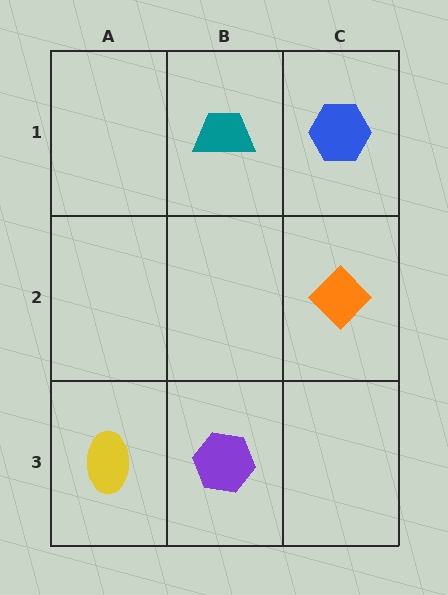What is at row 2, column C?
An orange diamond.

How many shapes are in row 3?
2 shapes.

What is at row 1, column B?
A teal trapezoid.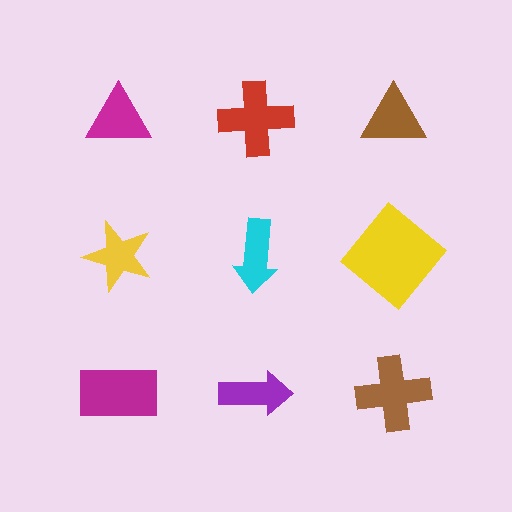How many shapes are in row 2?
3 shapes.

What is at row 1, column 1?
A magenta triangle.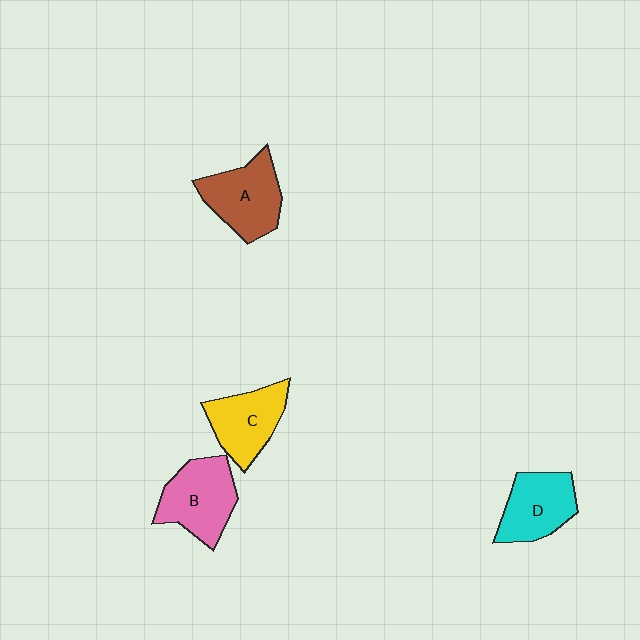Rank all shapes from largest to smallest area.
From largest to smallest: B (pink), A (brown), D (cyan), C (yellow).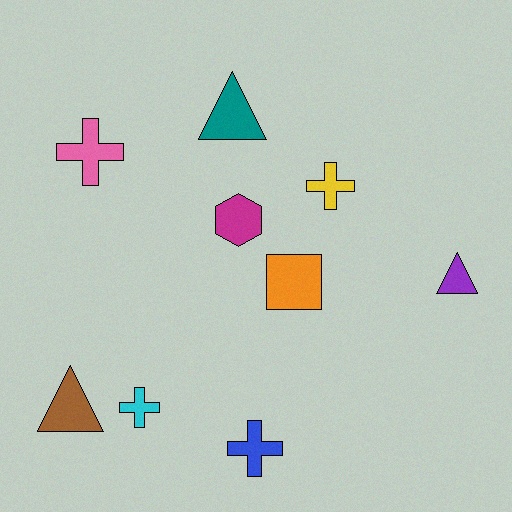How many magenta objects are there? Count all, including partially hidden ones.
There is 1 magenta object.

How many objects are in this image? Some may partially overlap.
There are 9 objects.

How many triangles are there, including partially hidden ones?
There are 3 triangles.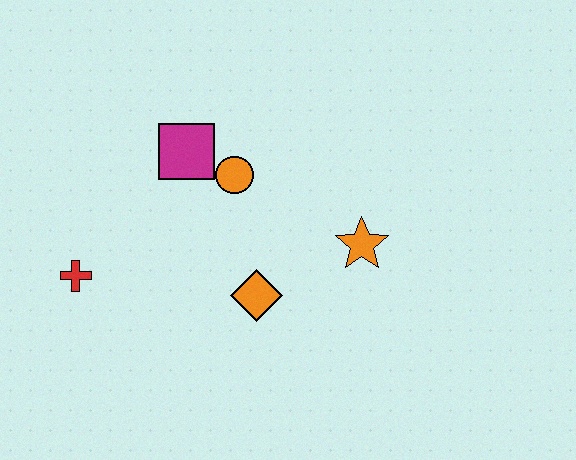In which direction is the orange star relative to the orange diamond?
The orange star is to the right of the orange diamond.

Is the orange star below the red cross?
No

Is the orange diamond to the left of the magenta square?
No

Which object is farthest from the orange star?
The red cross is farthest from the orange star.